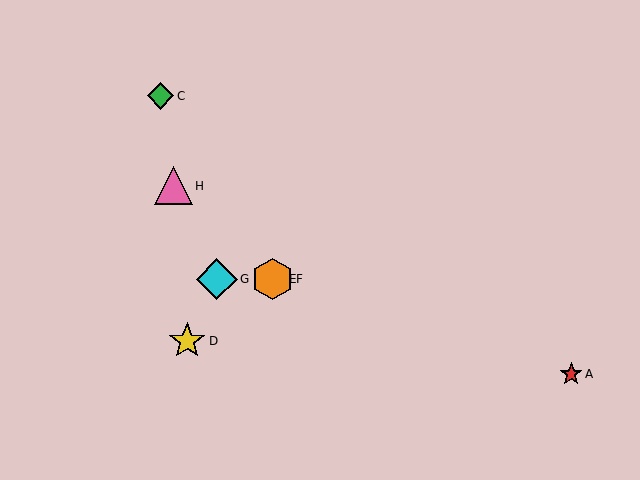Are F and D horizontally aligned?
No, F is at y≈279 and D is at y≈341.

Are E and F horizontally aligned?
Yes, both are at y≈279.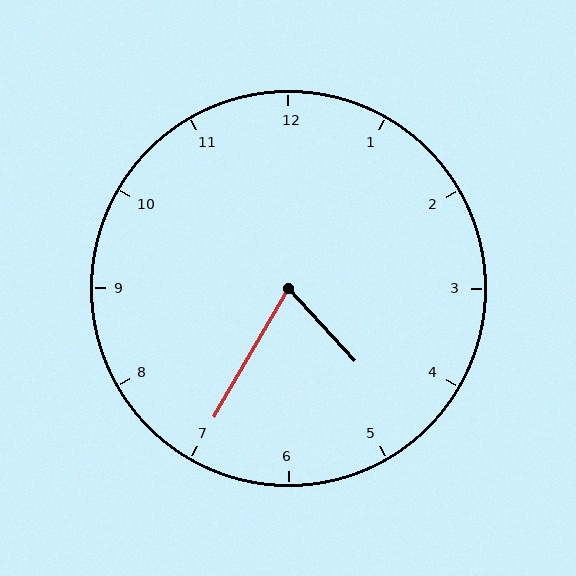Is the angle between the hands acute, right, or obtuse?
It is acute.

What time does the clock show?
4:35.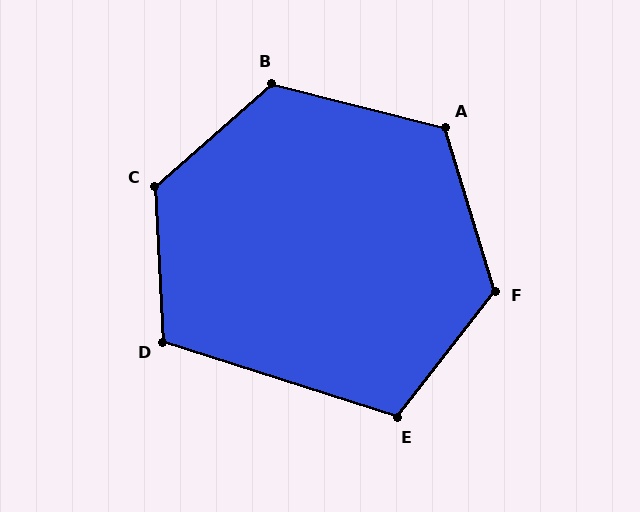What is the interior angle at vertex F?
Approximately 125 degrees (obtuse).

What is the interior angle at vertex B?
Approximately 124 degrees (obtuse).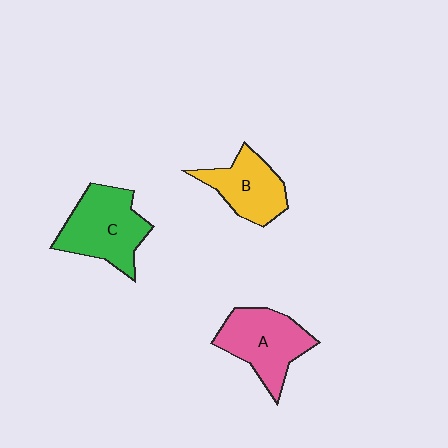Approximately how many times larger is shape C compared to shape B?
Approximately 1.3 times.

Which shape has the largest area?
Shape C (green).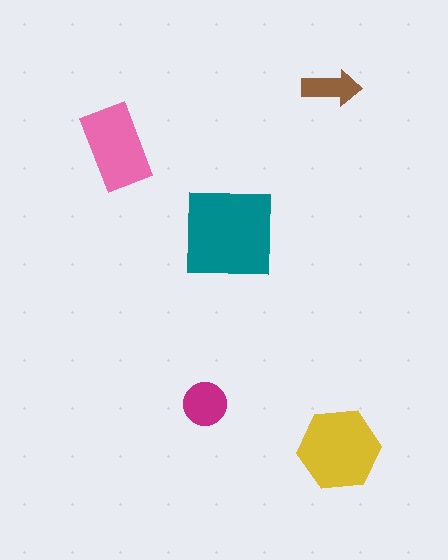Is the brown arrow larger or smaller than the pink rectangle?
Smaller.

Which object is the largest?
The teal square.